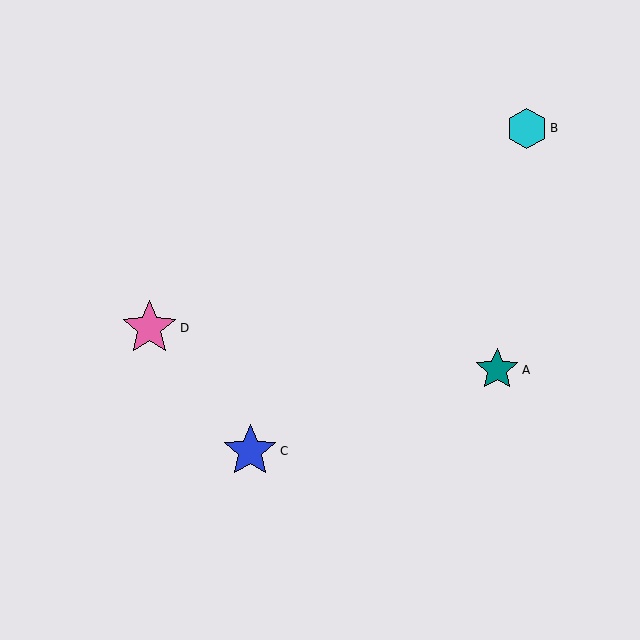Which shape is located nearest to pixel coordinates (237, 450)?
The blue star (labeled C) at (250, 451) is nearest to that location.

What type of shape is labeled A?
Shape A is a teal star.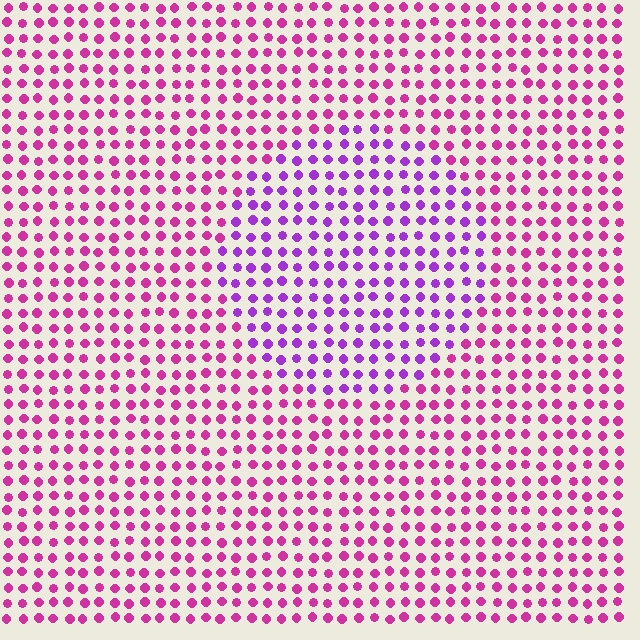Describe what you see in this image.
The image is filled with small magenta elements in a uniform arrangement. A circle-shaped region is visible where the elements are tinted to a slightly different hue, forming a subtle color boundary.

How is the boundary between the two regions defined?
The boundary is defined purely by a slight shift in hue (about 36 degrees). Spacing, size, and orientation are identical on both sides.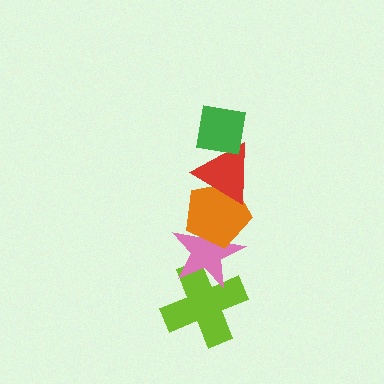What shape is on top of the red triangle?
The green square is on top of the red triangle.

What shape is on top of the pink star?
The orange pentagon is on top of the pink star.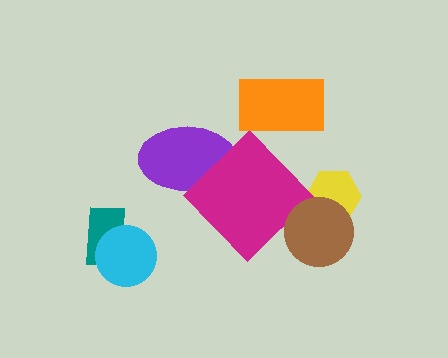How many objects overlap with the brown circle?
1 object overlaps with the brown circle.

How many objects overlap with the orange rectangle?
0 objects overlap with the orange rectangle.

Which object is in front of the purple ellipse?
The magenta diamond is in front of the purple ellipse.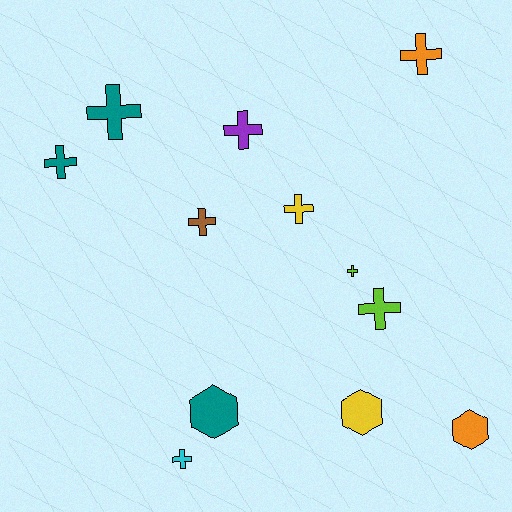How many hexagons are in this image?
There are 3 hexagons.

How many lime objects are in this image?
There are 2 lime objects.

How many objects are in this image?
There are 12 objects.